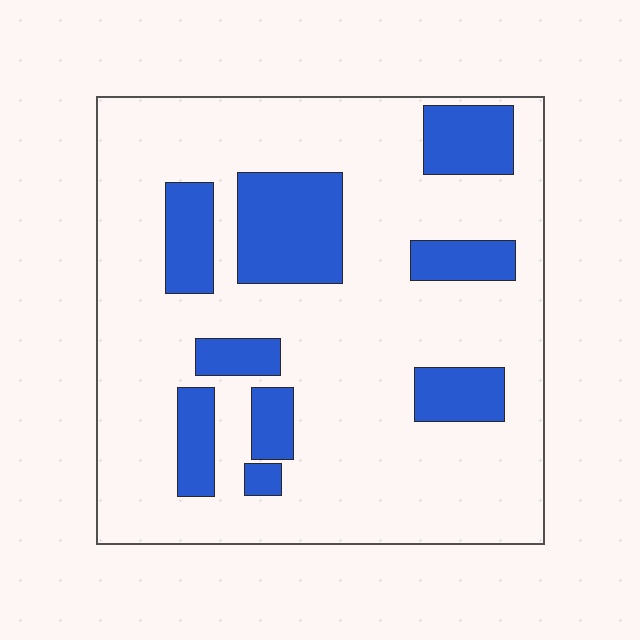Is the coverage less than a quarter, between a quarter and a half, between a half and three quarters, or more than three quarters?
Less than a quarter.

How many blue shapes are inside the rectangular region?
9.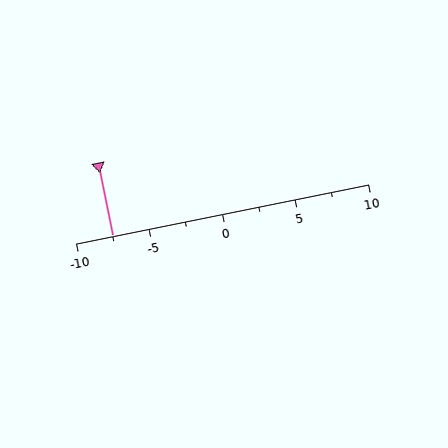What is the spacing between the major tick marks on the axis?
The major ticks are spaced 5 apart.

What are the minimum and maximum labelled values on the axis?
The axis runs from -10 to 10.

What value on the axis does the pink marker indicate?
The marker indicates approximately -7.5.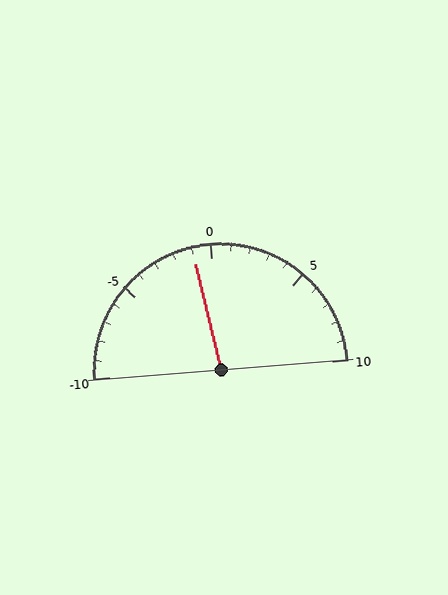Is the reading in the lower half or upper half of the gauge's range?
The reading is in the lower half of the range (-10 to 10).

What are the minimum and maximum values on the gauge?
The gauge ranges from -10 to 10.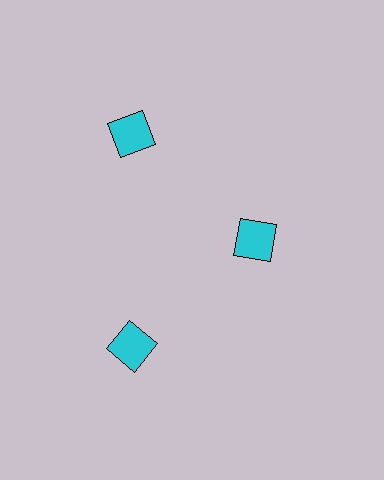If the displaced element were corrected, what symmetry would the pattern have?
It would have 3-fold rotational symmetry — the pattern would map onto itself every 120 degrees.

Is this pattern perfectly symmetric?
No. The 3 cyan squares are arranged in a ring, but one element near the 3 o'clock position is pulled inward toward the center, breaking the 3-fold rotational symmetry.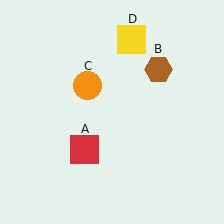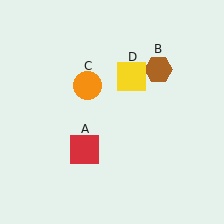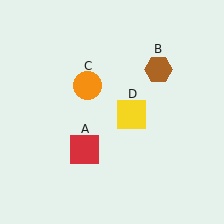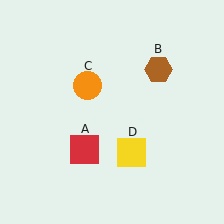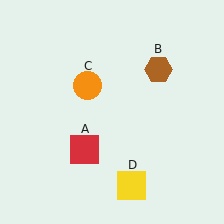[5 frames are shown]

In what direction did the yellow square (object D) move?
The yellow square (object D) moved down.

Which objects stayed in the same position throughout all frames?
Red square (object A) and brown hexagon (object B) and orange circle (object C) remained stationary.